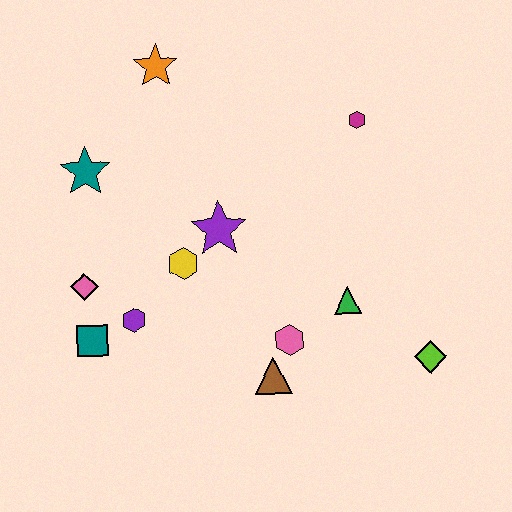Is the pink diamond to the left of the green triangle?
Yes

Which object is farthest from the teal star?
The lime diamond is farthest from the teal star.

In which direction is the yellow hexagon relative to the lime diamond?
The yellow hexagon is to the left of the lime diamond.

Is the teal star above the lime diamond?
Yes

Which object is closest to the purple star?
The yellow hexagon is closest to the purple star.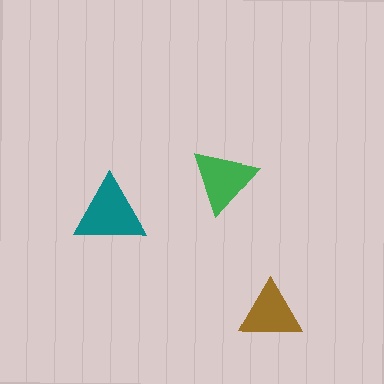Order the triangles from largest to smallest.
the teal one, the green one, the brown one.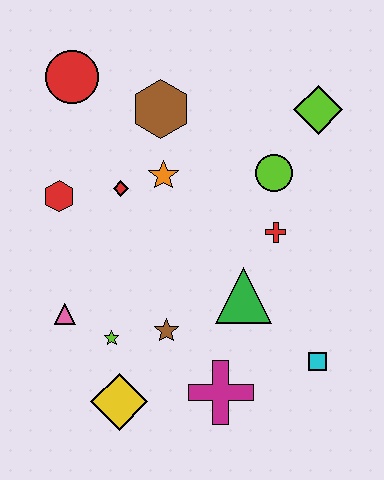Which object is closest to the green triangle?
The red cross is closest to the green triangle.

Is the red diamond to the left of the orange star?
Yes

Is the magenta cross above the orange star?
No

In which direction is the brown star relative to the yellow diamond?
The brown star is above the yellow diamond.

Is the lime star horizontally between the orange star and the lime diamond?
No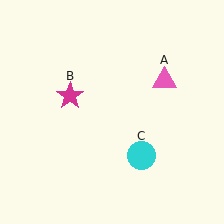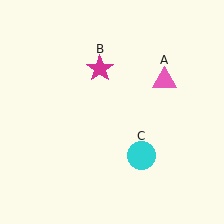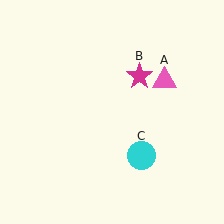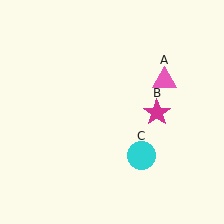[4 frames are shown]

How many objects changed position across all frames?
1 object changed position: magenta star (object B).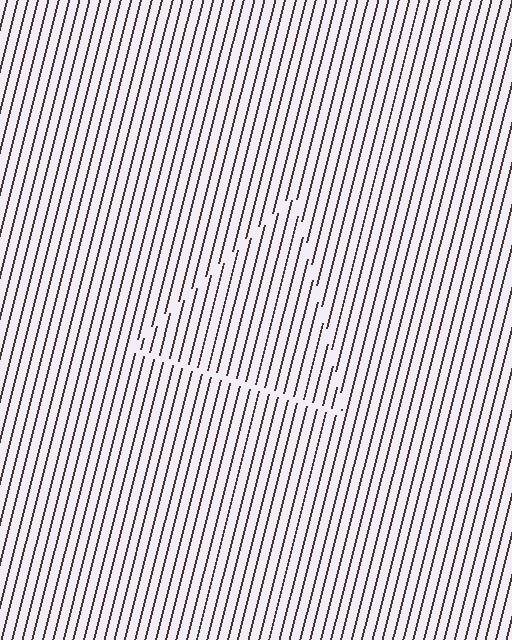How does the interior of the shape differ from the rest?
The interior of the shape contains the same grating, shifted by half a period — the contour is defined by the phase discontinuity where line-ends from the inner and outer gratings abut.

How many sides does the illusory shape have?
3 sides — the line-ends trace a triangle.